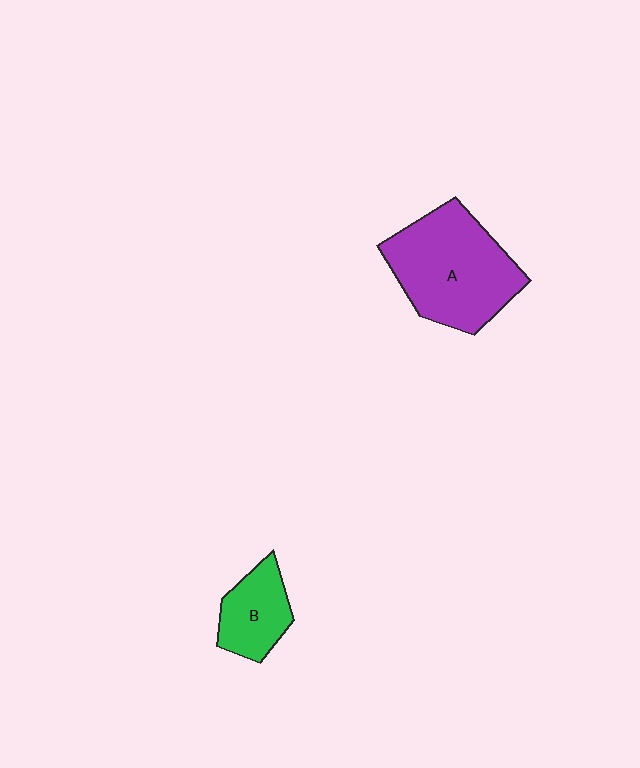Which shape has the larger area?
Shape A (purple).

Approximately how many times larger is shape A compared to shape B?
Approximately 2.2 times.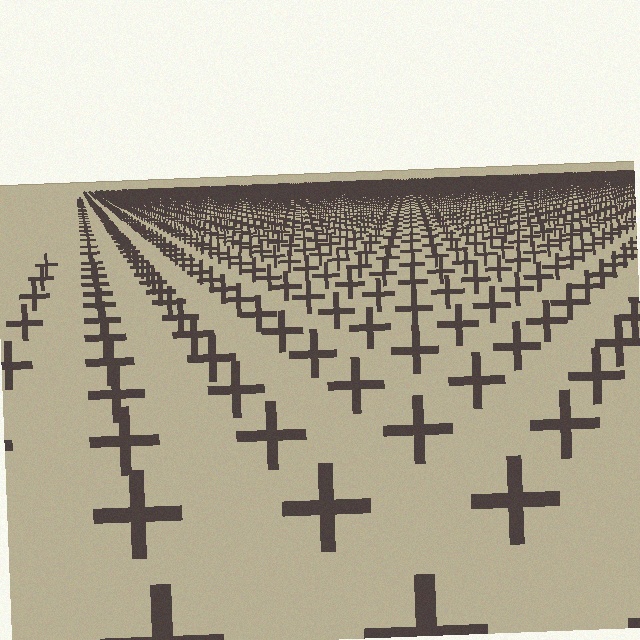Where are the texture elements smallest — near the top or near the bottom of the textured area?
Near the top.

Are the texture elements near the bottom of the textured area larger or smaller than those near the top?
Larger. Near the bottom, elements are closer to the viewer and appear at a bigger on-screen size.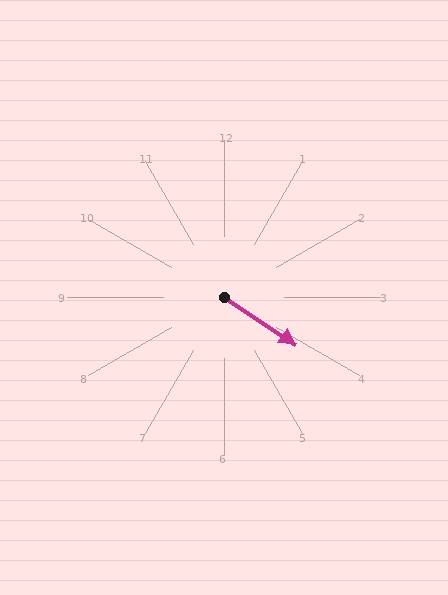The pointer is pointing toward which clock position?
Roughly 4 o'clock.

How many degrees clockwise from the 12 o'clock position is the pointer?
Approximately 123 degrees.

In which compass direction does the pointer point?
Southeast.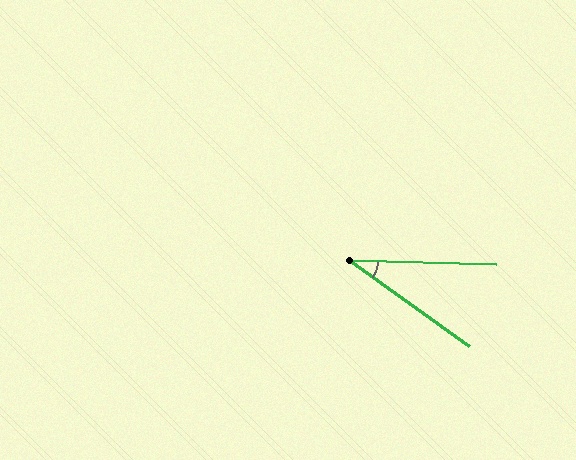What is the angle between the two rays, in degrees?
Approximately 34 degrees.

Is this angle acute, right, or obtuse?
It is acute.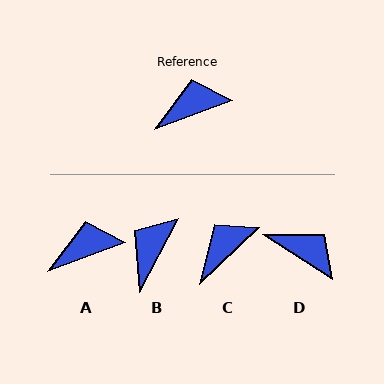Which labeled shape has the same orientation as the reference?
A.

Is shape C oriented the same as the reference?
No, it is off by about 23 degrees.